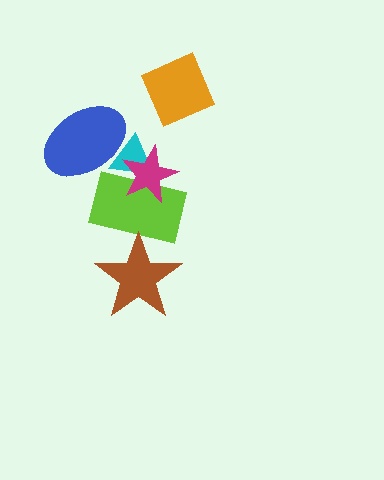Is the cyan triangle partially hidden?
Yes, it is partially covered by another shape.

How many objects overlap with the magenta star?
2 objects overlap with the magenta star.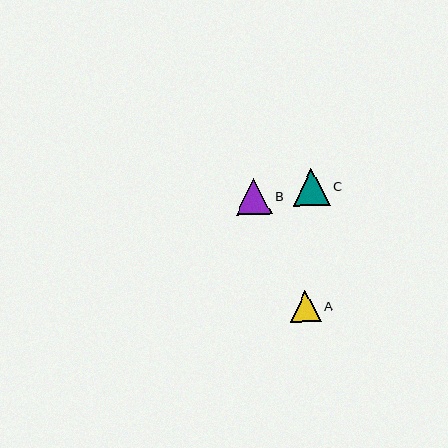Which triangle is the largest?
Triangle C is the largest with a size of approximately 37 pixels.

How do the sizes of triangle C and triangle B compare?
Triangle C and triangle B are approximately the same size.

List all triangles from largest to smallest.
From largest to smallest: C, B, A.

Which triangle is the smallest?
Triangle A is the smallest with a size of approximately 30 pixels.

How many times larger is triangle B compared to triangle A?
Triangle B is approximately 1.2 times the size of triangle A.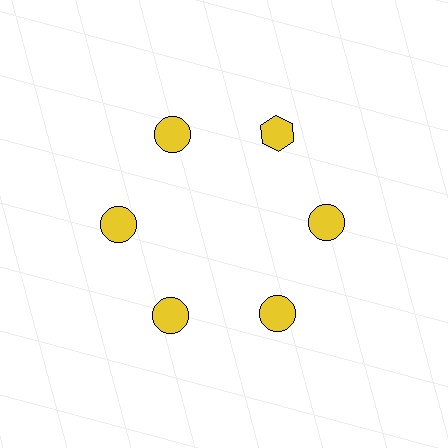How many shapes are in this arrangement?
There are 6 shapes arranged in a ring pattern.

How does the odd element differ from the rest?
It has a different shape: hexagon instead of circle.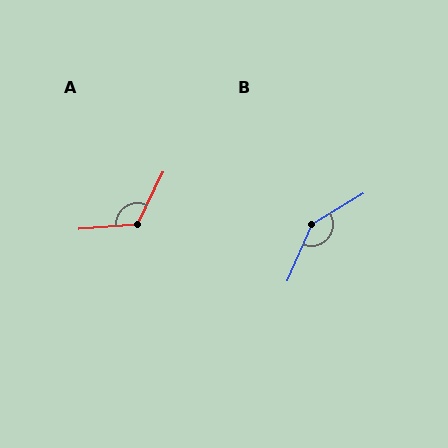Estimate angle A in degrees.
Approximately 121 degrees.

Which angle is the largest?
B, at approximately 144 degrees.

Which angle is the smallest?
A, at approximately 121 degrees.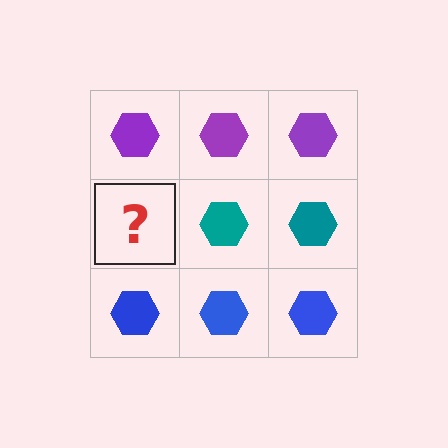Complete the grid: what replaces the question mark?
The question mark should be replaced with a teal hexagon.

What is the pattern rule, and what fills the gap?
The rule is that each row has a consistent color. The gap should be filled with a teal hexagon.